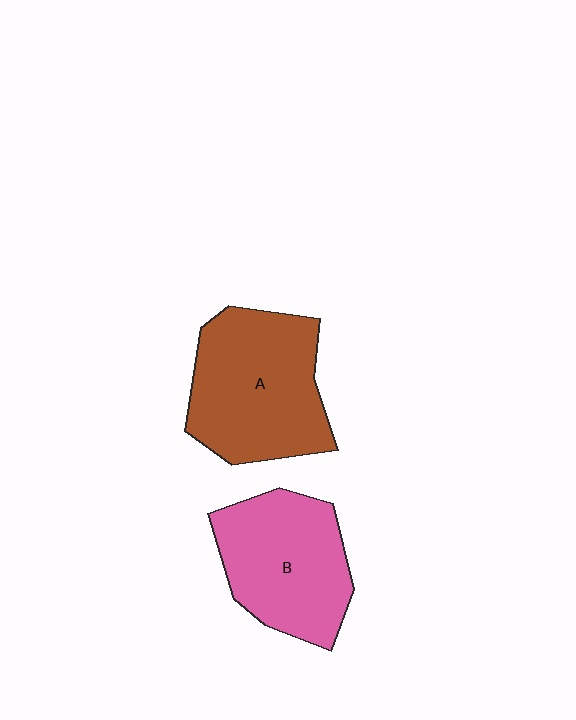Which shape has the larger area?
Shape A (brown).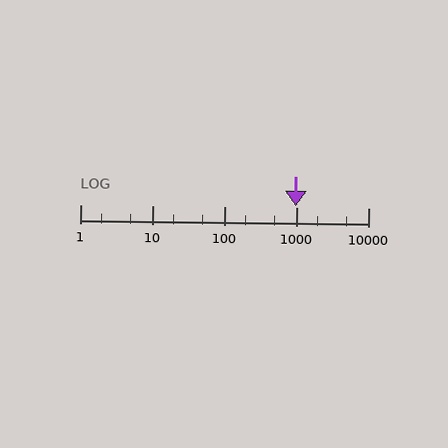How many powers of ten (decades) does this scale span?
The scale spans 4 decades, from 1 to 10000.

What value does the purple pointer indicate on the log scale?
The pointer indicates approximately 990.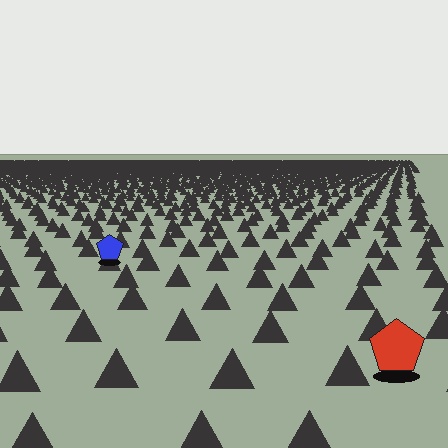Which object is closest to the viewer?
The red pentagon is closest. The texture marks near it are larger and more spread out.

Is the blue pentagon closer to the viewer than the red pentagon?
No. The red pentagon is closer — you can tell from the texture gradient: the ground texture is coarser near it.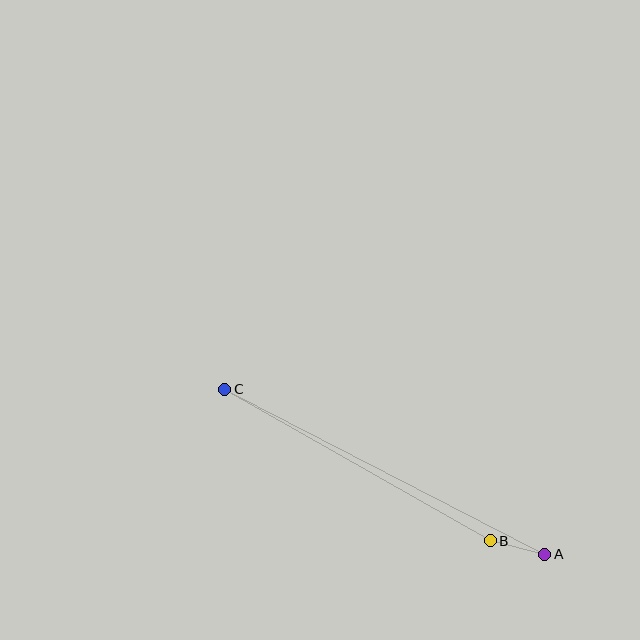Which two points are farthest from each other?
Points A and C are farthest from each other.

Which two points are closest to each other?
Points A and B are closest to each other.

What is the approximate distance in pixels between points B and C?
The distance between B and C is approximately 306 pixels.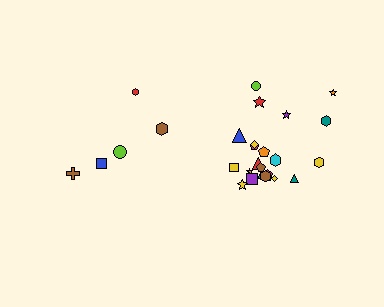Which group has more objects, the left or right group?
The right group.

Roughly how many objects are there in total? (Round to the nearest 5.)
Roughly 25 objects in total.